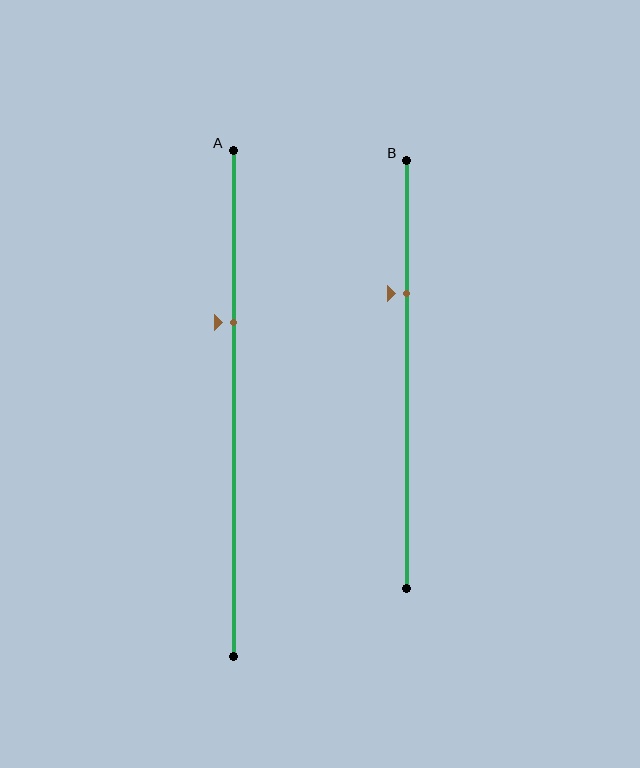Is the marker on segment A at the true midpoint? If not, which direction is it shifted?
No, the marker on segment A is shifted upward by about 16% of the segment length.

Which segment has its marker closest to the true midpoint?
Segment A has its marker closest to the true midpoint.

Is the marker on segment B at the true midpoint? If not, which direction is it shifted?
No, the marker on segment B is shifted upward by about 19% of the segment length.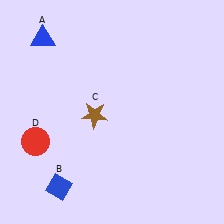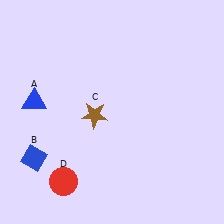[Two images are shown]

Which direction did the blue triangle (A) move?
The blue triangle (A) moved down.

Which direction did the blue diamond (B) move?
The blue diamond (B) moved up.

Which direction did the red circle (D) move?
The red circle (D) moved down.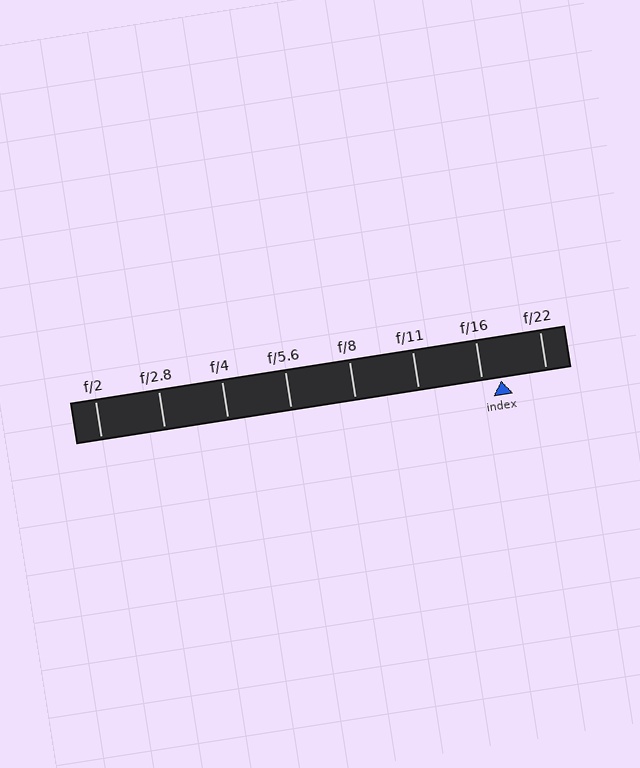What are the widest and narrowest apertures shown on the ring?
The widest aperture shown is f/2 and the narrowest is f/22.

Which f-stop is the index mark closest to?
The index mark is closest to f/16.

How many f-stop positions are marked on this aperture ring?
There are 8 f-stop positions marked.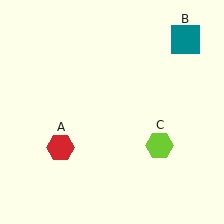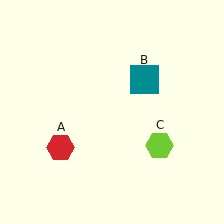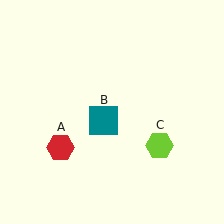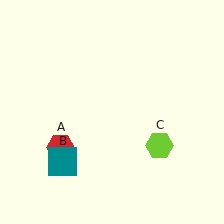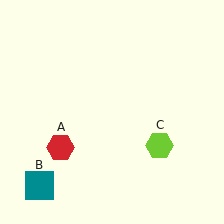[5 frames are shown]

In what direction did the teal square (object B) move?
The teal square (object B) moved down and to the left.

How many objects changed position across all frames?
1 object changed position: teal square (object B).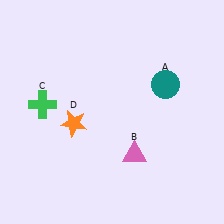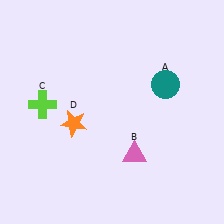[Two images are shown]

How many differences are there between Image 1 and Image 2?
There is 1 difference between the two images.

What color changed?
The cross (C) changed from green in Image 1 to lime in Image 2.